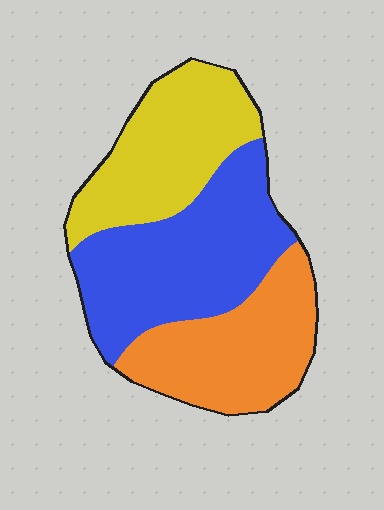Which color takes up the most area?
Blue, at roughly 40%.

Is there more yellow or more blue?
Blue.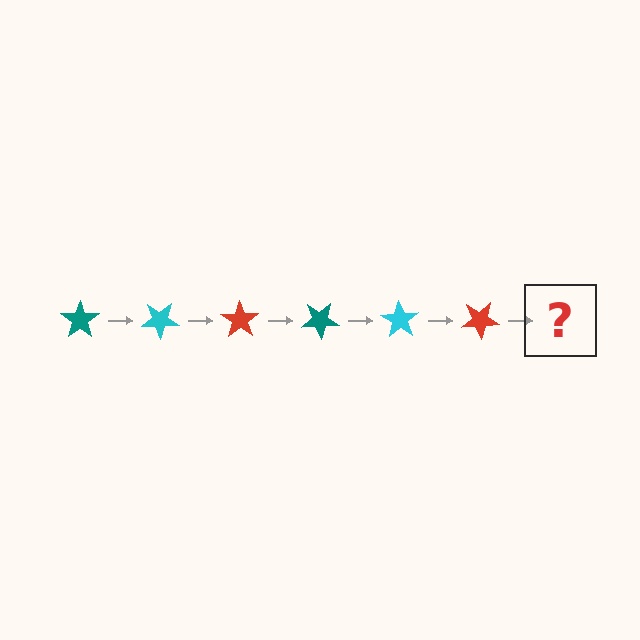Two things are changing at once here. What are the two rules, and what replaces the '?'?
The two rules are that it rotates 35 degrees each step and the color cycles through teal, cyan, and red. The '?' should be a teal star, rotated 210 degrees from the start.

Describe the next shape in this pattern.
It should be a teal star, rotated 210 degrees from the start.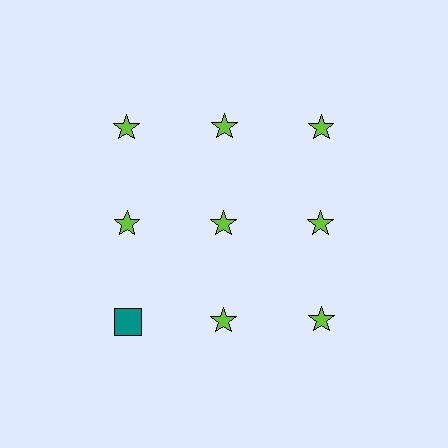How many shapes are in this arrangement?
There are 9 shapes arranged in a grid pattern.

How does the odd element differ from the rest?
It differs in both color (teal instead of lime) and shape (square instead of star).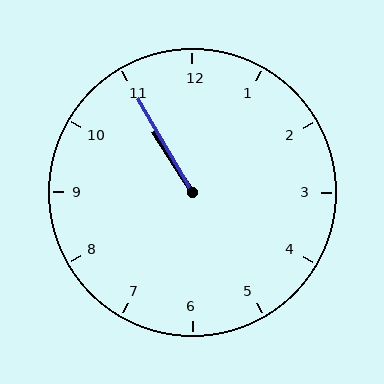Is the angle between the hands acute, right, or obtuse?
It is acute.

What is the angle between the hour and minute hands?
Approximately 2 degrees.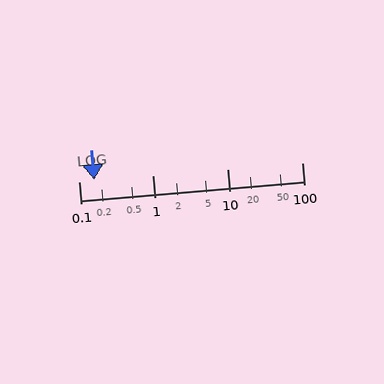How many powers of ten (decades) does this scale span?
The scale spans 3 decades, from 0.1 to 100.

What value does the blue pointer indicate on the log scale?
The pointer indicates approximately 0.16.